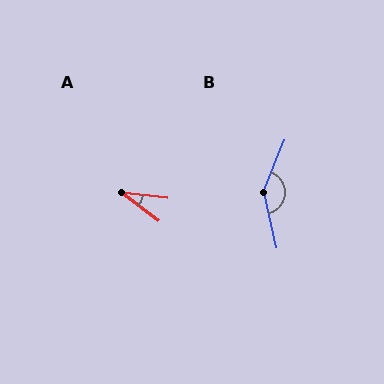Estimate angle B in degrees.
Approximately 145 degrees.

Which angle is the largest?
B, at approximately 145 degrees.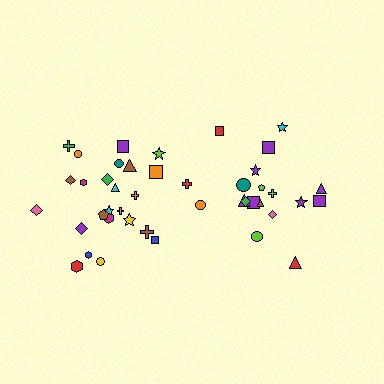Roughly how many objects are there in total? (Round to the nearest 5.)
Roughly 45 objects in total.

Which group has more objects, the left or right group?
The left group.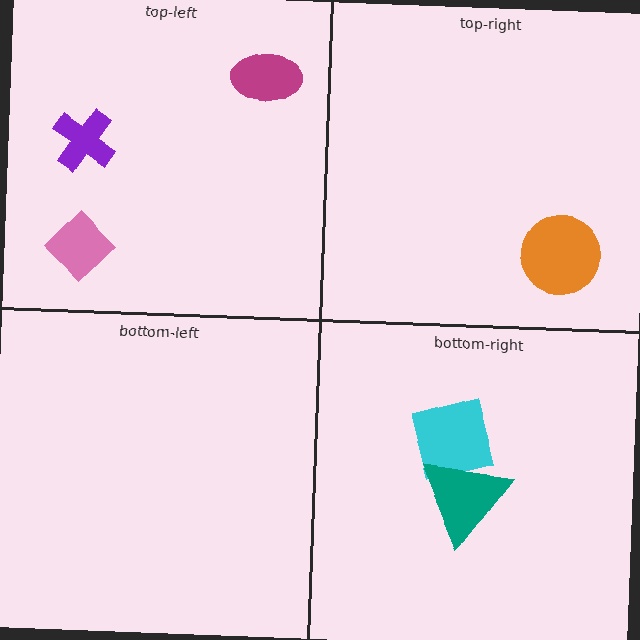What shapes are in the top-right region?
The orange circle.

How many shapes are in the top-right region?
1.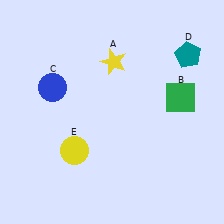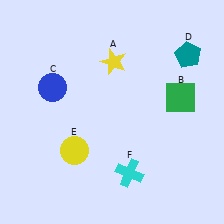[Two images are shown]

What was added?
A cyan cross (F) was added in Image 2.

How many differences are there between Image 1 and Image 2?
There is 1 difference between the two images.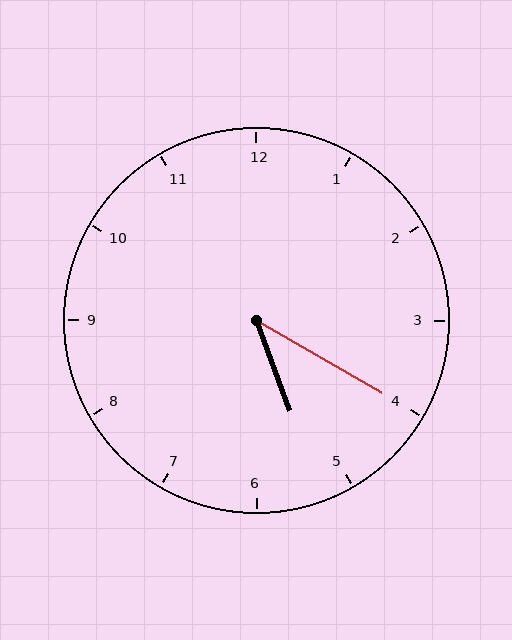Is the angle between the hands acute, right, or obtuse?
It is acute.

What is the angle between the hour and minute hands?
Approximately 40 degrees.